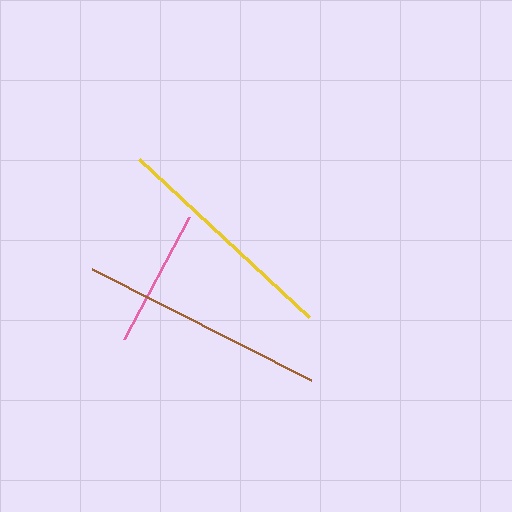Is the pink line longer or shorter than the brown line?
The brown line is longer than the pink line.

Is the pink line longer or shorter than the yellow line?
The yellow line is longer than the pink line.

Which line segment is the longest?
The brown line is the longest at approximately 245 pixels.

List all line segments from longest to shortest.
From longest to shortest: brown, yellow, pink.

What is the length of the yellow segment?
The yellow segment is approximately 232 pixels long.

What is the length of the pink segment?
The pink segment is approximately 138 pixels long.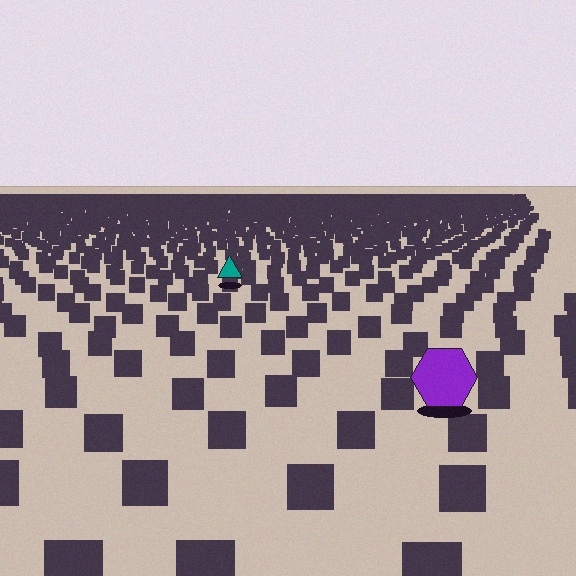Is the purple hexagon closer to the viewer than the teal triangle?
Yes. The purple hexagon is closer — you can tell from the texture gradient: the ground texture is coarser near it.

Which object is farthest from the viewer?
The teal triangle is farthest from the viewer. It appears smaller and the ground texture around it is denser.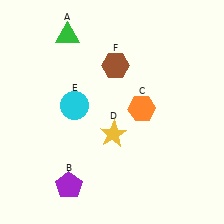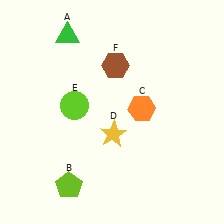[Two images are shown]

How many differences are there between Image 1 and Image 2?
There are 2 differences between the two images.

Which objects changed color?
B changed from purple to lime. E changed from cyan to lime.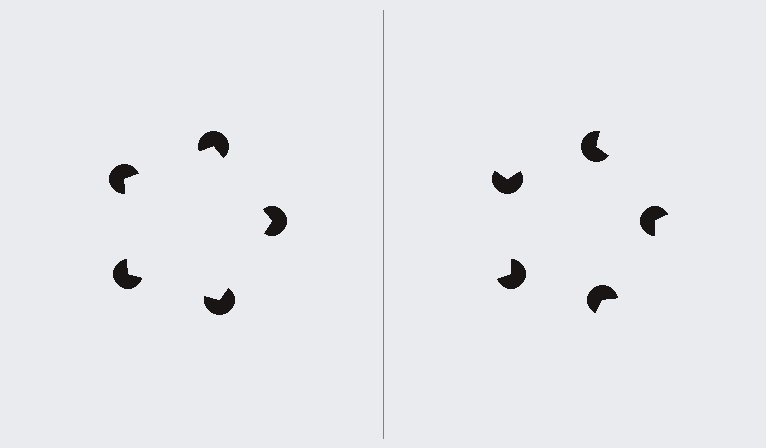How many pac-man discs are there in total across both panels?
10 — 5 on each side.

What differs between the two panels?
The pac-man discs are positioned identically on both sides; only the wedge orientations differ. On the left they align to a pentagon; on the right they are misaligned.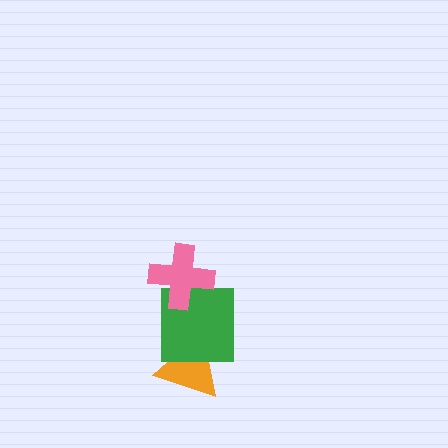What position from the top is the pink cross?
The pink cross is 1st from the top.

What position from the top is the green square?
The green square is 2nd from the top.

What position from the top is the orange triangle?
The orange triangle is 3rd from the top.